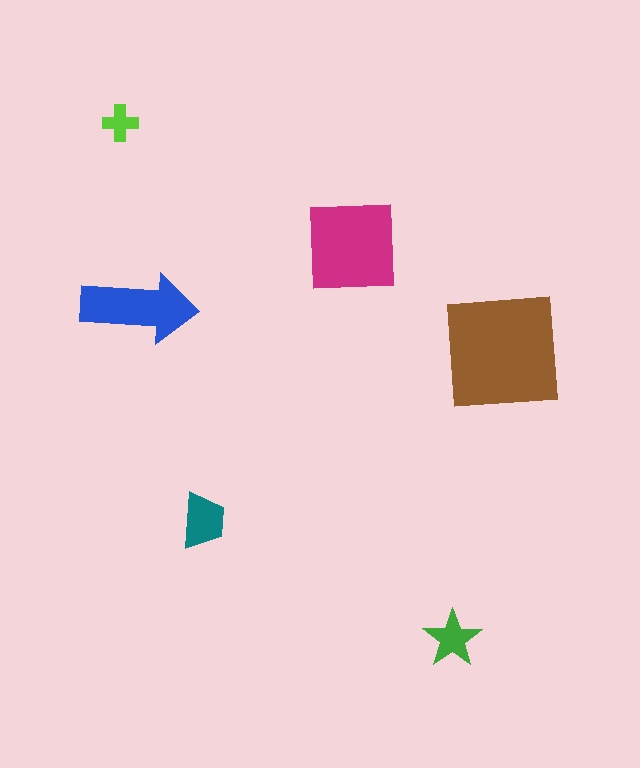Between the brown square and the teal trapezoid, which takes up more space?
The brown square.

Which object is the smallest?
The lime cross.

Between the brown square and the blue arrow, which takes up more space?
The brown square.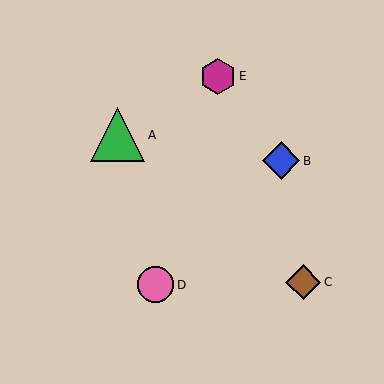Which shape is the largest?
The green triangle (labeled A) is the largest.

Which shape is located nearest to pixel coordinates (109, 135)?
The green triangle (labeled A) at (117, 135) is nearest to that location.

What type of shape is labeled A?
Shape A is a green triangle.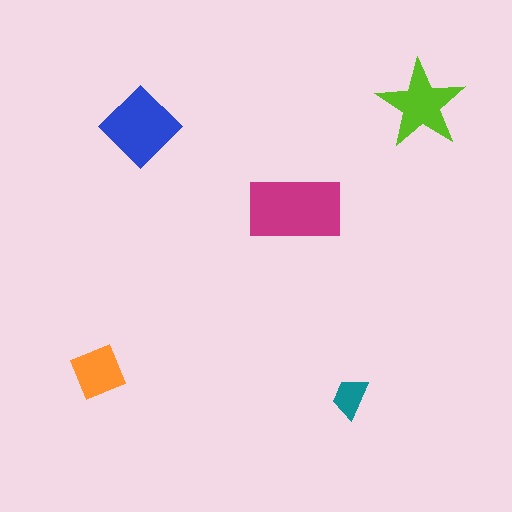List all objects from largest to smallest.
The magenta rectangle, the blue diamond, the lime star, the orange square, the teal trapezoid.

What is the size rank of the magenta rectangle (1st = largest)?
1st.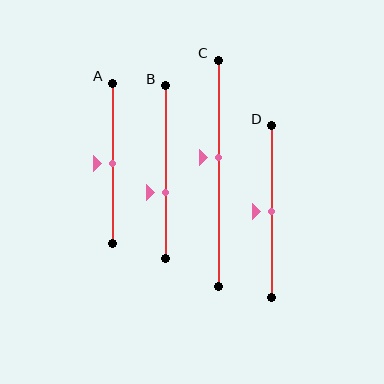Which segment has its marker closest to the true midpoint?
Segment A has its marker closest to the true midpoint.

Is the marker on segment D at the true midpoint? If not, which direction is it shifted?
Yes, the marker on segment D is at the true midpoint.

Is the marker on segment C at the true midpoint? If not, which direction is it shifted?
No, the marker on segment C is shifted upward by about 7% of the segment length.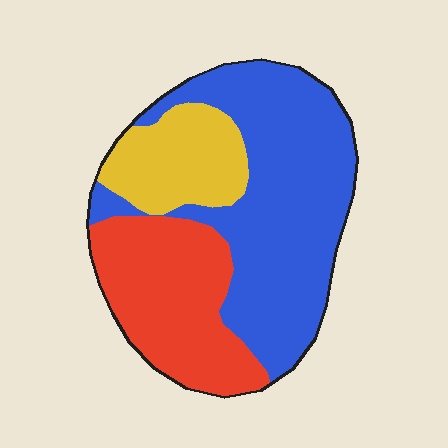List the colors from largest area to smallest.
From largest to smallest: blue, red, yellow.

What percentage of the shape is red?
Red covers around 30% of the shape.